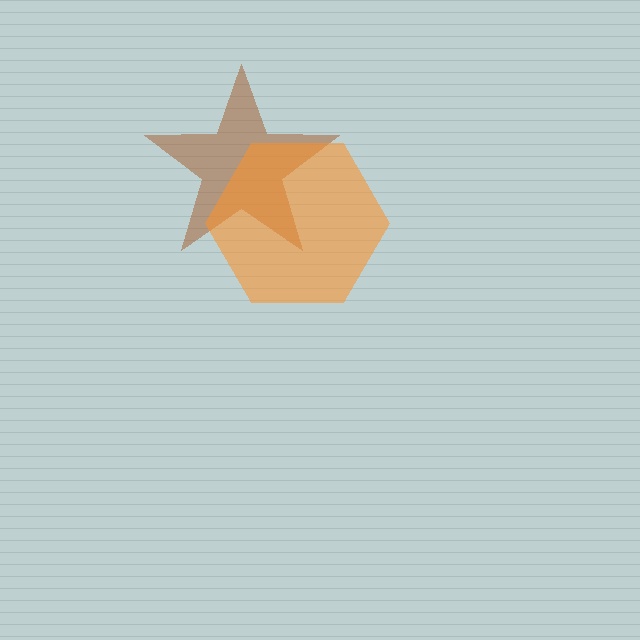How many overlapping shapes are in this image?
There are 2 overlapping shapes in the image.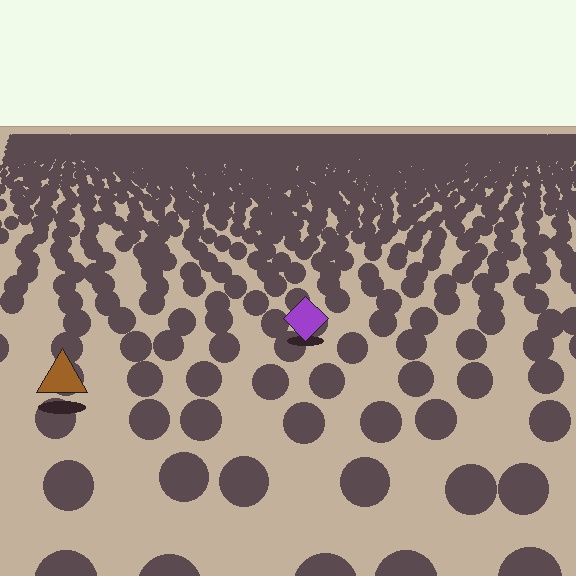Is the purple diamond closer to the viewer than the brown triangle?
No. The brown triangle is closer — you can tell from the texture gradient: the ground texture is coarser near it.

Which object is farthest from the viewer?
The purple diamond is farthest from the viewer. It appears smaller and the ground texture around it is denser.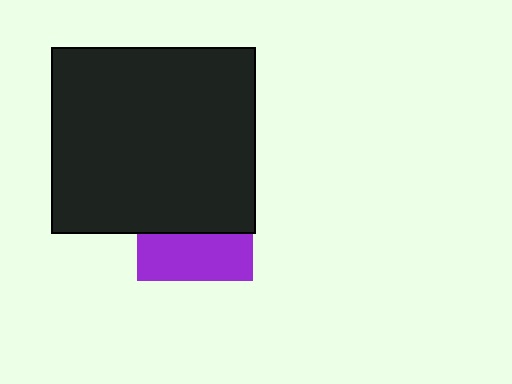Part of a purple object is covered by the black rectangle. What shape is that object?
It is a square.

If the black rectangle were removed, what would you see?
You would see the complete purple square.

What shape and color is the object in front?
The object in front is a black rectangle.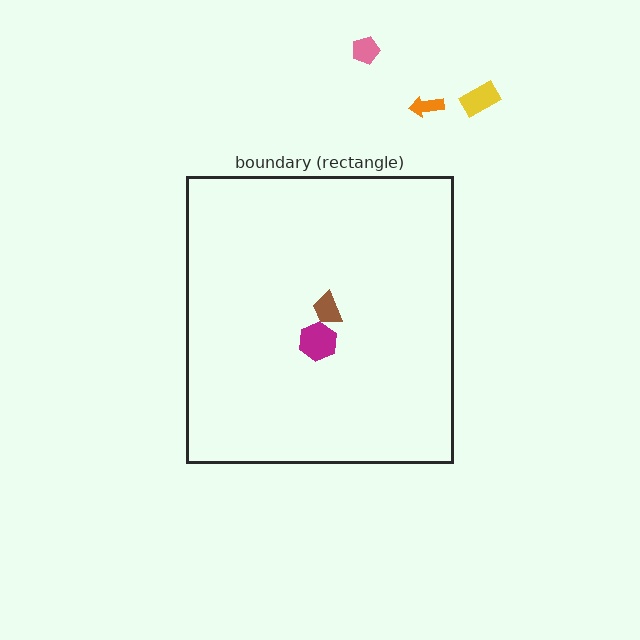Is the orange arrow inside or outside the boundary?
Outside.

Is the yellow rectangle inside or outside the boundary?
Outside.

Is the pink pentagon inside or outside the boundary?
Outside.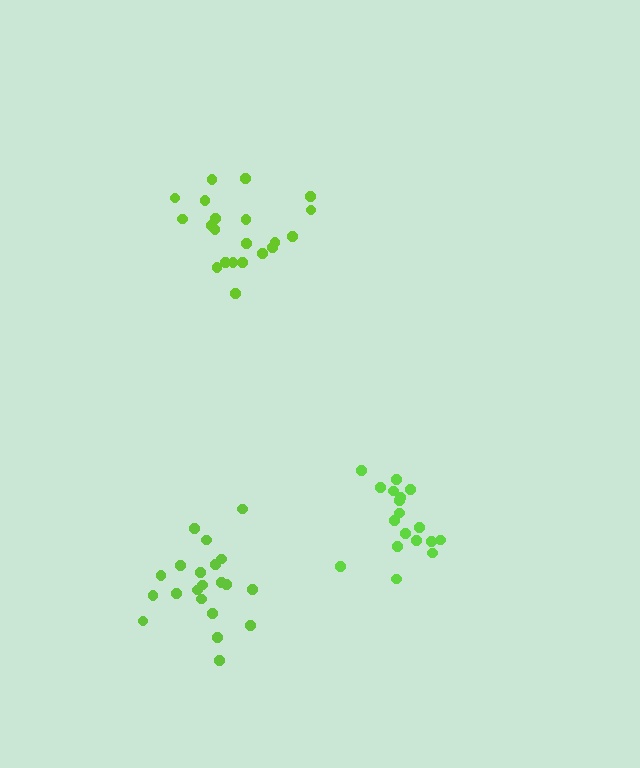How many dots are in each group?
Group 1: 19 dots, Group 2: 21 dots, Group 3: 21 dots (61 total).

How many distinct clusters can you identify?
There are 3 distinct clusters.